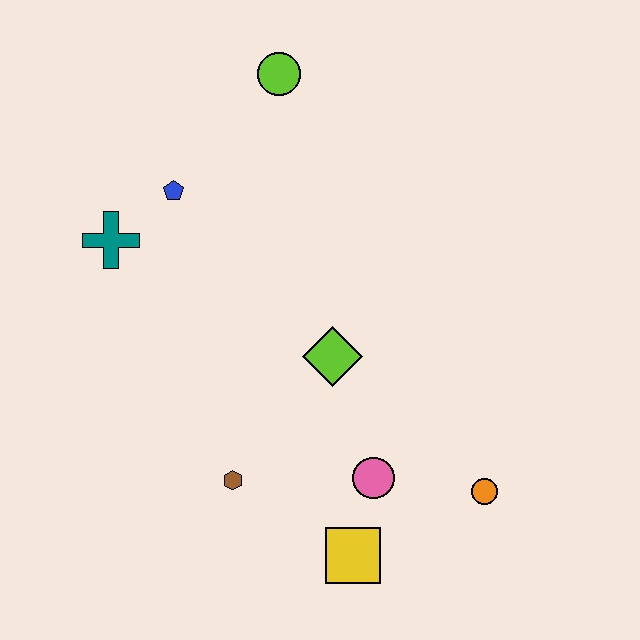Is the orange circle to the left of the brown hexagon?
No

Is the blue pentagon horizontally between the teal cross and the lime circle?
Yes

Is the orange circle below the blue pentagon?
Yes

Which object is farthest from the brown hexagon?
The lime circle is farthest from the brown hexagon.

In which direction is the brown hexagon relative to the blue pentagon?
The brown hexagon is below the blue pentagon.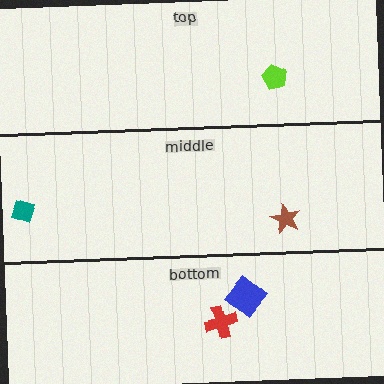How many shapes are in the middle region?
2.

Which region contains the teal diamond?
The middle region.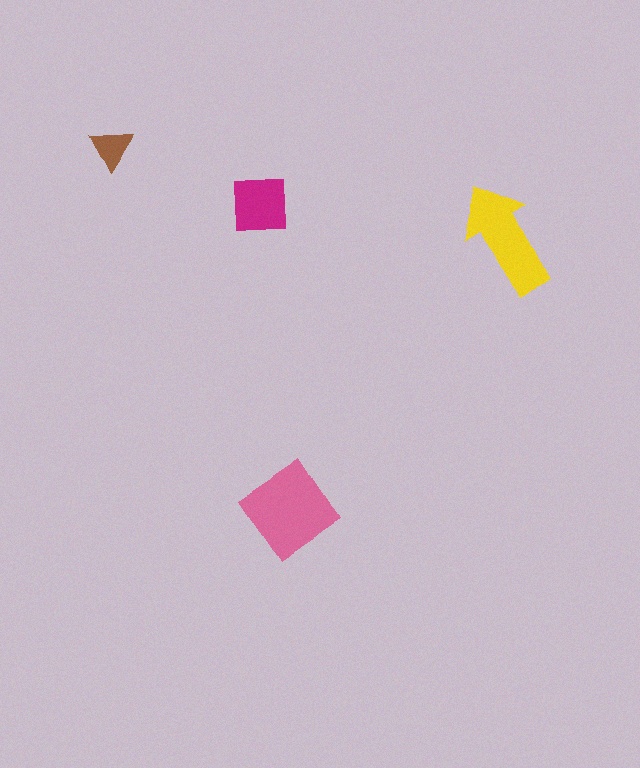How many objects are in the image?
There are 4 objects in the image.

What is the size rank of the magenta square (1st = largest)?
3rd.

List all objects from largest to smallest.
The pink diamond, the yellow arrow, the magenta square, the brown triangle.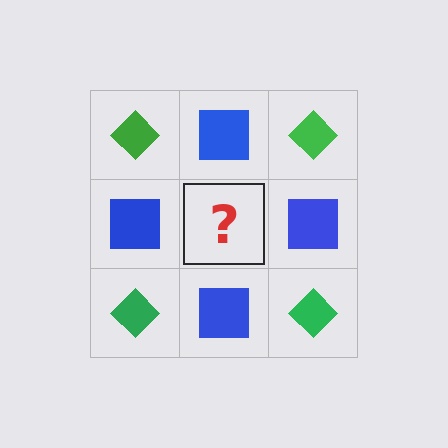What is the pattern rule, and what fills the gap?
The rule is that it alternates green diamond and blue square in a checkerboard pattern. The gap should be filled with a green diamond.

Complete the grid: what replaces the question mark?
The question mark should be replaced with a green diamond.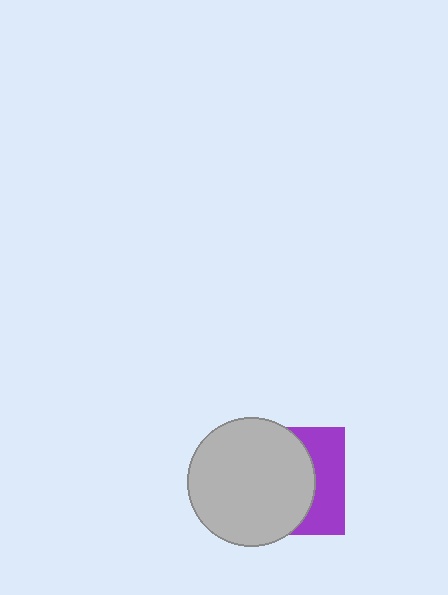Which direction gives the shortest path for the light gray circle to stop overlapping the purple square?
Moving left gives the shortest separation.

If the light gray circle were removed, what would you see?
You would see the complete purple square.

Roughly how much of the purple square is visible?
A small part of it is visible (roughly 35%).